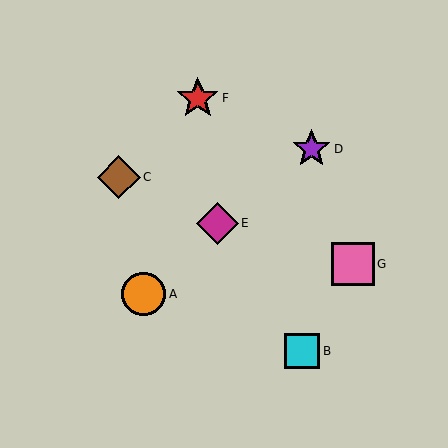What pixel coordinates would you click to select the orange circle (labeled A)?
Click at (144, 294) to select the orange circle A.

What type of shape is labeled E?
Shape E is a magenta diamond.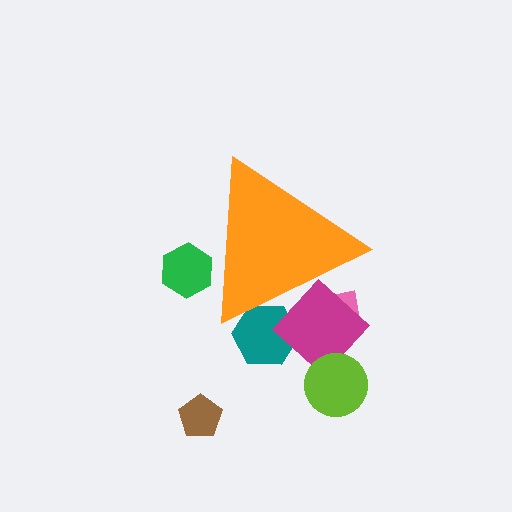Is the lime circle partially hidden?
No, the lime circle is fully visible.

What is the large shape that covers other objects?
An orange triangle.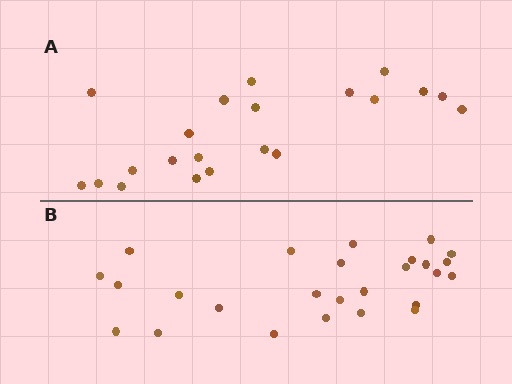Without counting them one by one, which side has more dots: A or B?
Region B (the bottom region) has more dots.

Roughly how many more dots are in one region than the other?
Region B has about 5 more dots than region A.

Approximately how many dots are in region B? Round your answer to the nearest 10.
About 30 dots. (The exact count is 26, which rounds to 30.)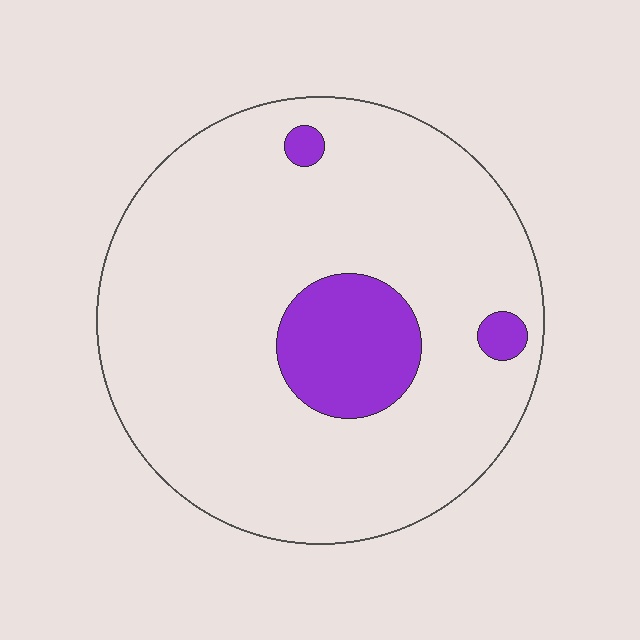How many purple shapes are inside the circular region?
3.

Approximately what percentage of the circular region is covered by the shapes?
Approximately 15%.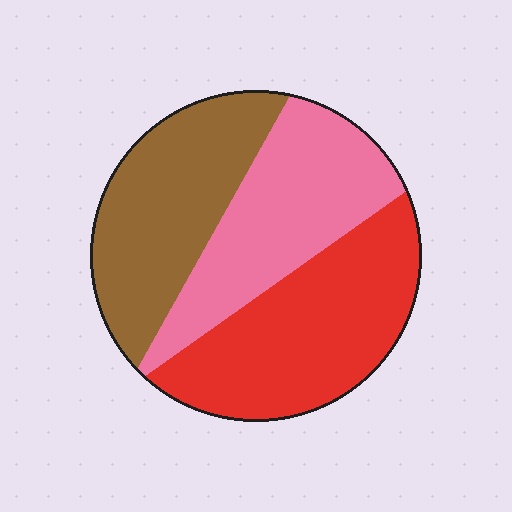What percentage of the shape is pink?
Pink covers about 30% of the shape.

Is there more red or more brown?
Red.